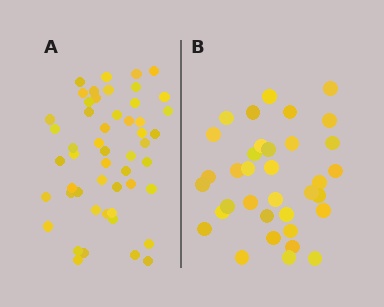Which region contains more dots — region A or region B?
Region A (the left region) has more dots.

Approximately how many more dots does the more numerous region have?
Region A has approximately 15 more dots than region B.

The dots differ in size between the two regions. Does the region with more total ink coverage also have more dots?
No. Region B has more total ink coverage because its dots are larger, but region A actually contains more individual dots. Total area can be misleading — the number of items is what matters here.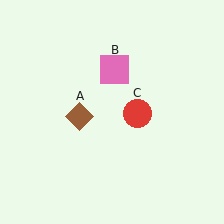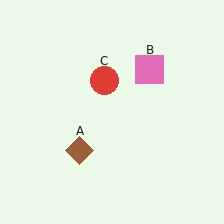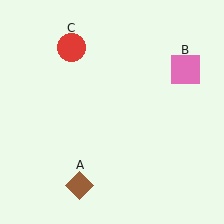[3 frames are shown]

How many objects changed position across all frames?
3 objects changed position: brown diamond (object A), pink square (object B), red circle (object C).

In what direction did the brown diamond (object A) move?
The brown diamond (object A) moved down.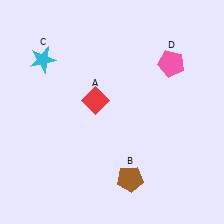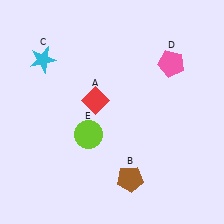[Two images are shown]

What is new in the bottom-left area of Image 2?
A lime circle (E) was added in the bottom-left area of Image 2.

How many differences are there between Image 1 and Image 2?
There is 1 difference between the two images.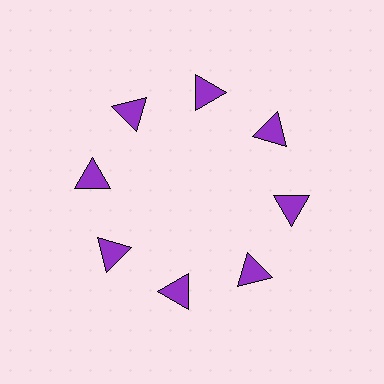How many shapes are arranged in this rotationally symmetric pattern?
There are 8 shapes, arranged in 8 groups of 1.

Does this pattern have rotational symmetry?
Yes, this pattern has 8-fold rotational symmetry. It looks the same after rotating 45 degrees around the center.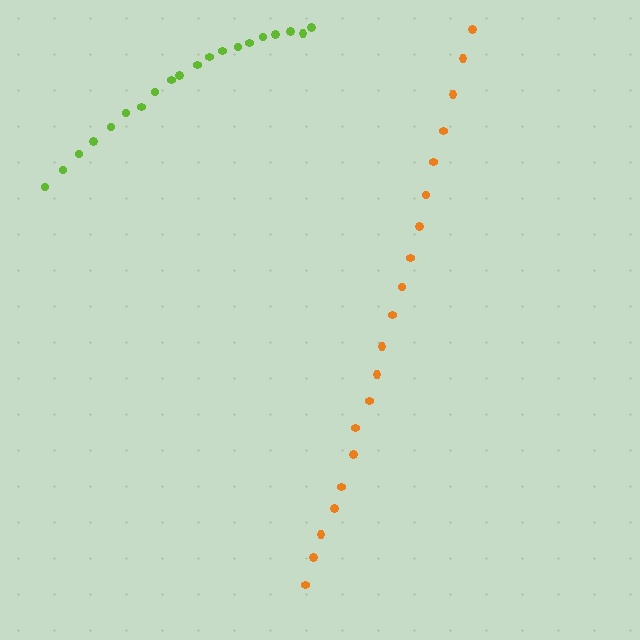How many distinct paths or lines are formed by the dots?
There are 2 distinct paths.